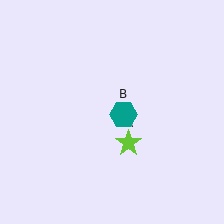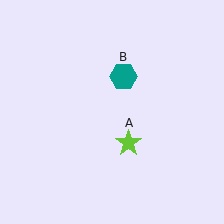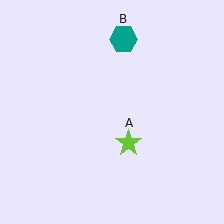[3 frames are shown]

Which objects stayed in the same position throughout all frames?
Lime star (object A) remained stationary.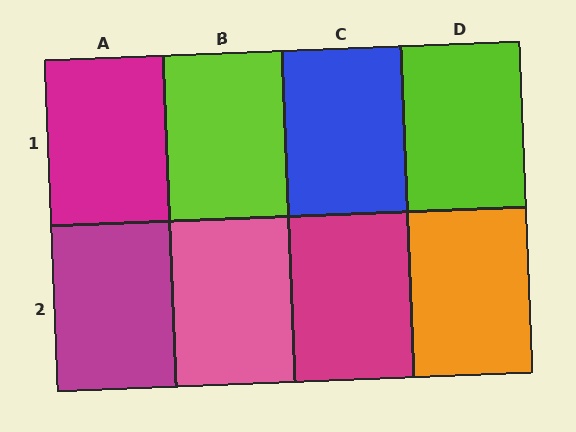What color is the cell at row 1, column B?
Lime.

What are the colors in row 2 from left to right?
Magenta, pink, magenta, orange.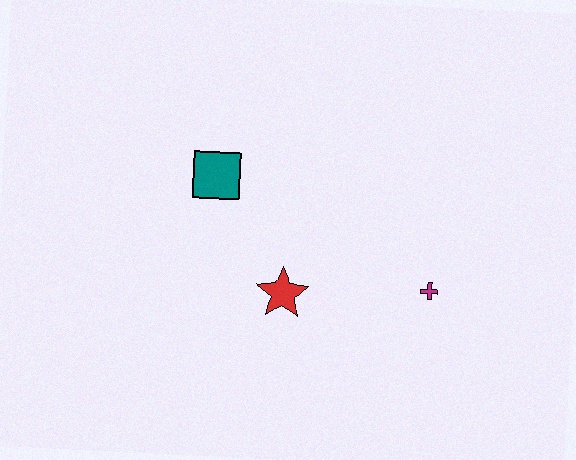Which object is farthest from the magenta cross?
The teal square is farthest from the magenta cross.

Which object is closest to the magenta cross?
The red star is closest to the magenta cross.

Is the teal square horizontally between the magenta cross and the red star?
No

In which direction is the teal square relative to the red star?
The teal square is above the red star.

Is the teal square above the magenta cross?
Yes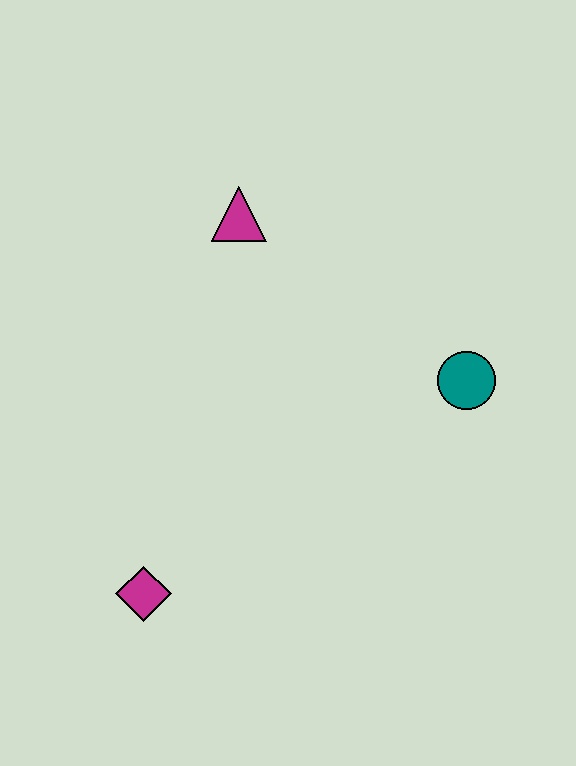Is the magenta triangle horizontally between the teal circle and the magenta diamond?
Yes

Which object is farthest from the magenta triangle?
The magenta diamond is farthest from the magenta triangle.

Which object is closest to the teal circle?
The magenta triangle is closest to the teal circle.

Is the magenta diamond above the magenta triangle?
No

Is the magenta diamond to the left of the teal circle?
Yes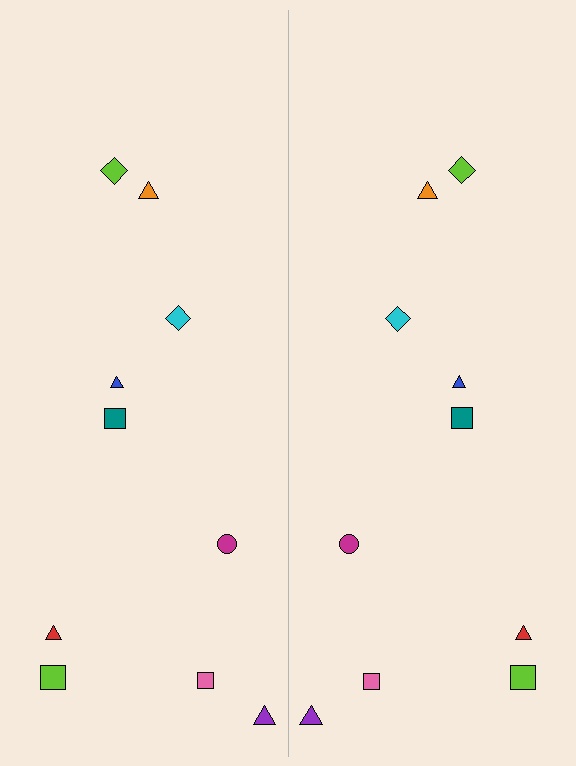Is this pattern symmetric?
Yes, this pattern has bilateral (reflection) symmetry.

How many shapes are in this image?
There are 20 shapes in this image.